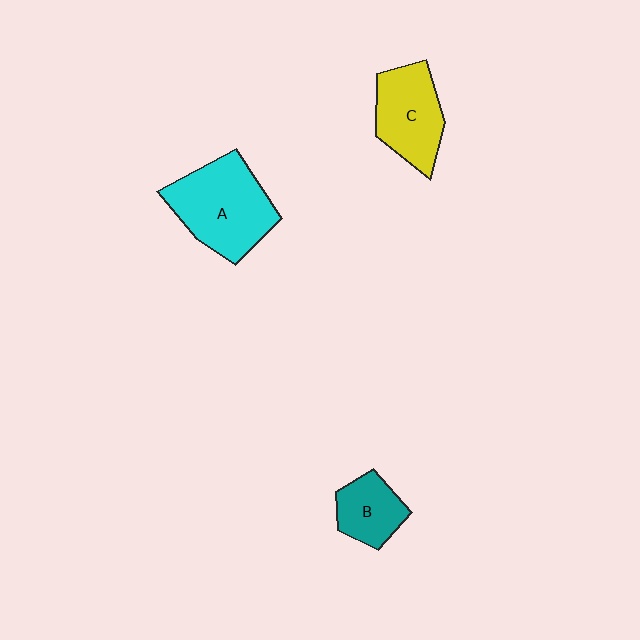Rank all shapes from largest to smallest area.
From largest to smallest: A (cyan), C (yellow), B (teal).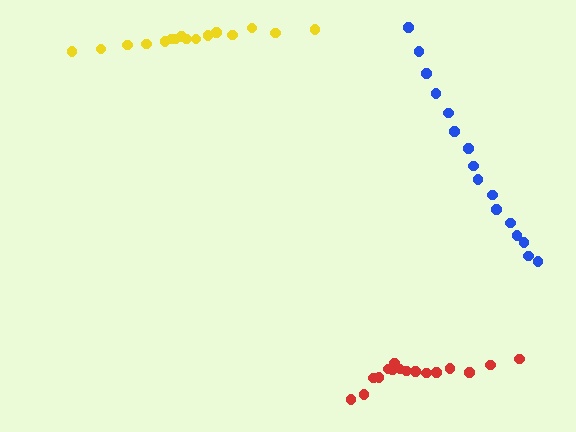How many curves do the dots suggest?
There are 3 distinct paths.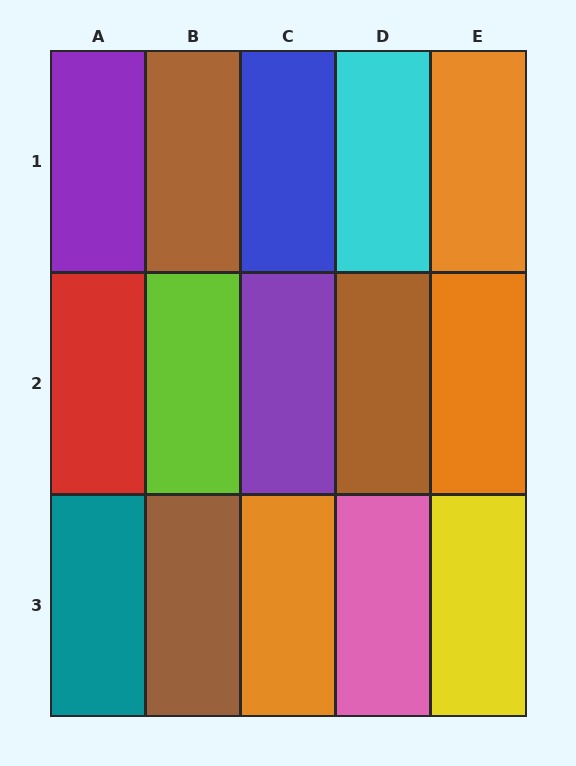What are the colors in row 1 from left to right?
Purple, brown, blue, cyan, orange.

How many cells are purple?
2 cells are purple.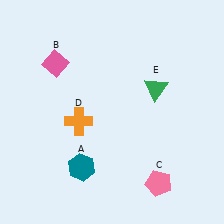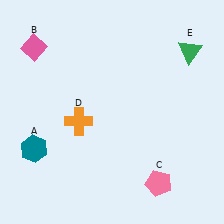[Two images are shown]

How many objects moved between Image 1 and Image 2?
3 objects moved between the two images.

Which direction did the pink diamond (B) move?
The pink diamond (B) moved left.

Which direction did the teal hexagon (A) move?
The teal hexagon (A) moved left.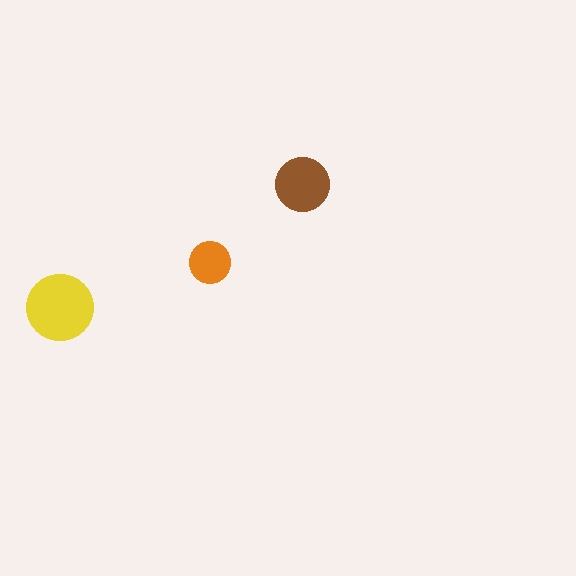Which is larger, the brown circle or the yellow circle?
The yellow one.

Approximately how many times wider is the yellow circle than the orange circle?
About 1.5 times wider.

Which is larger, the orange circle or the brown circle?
The brown one.